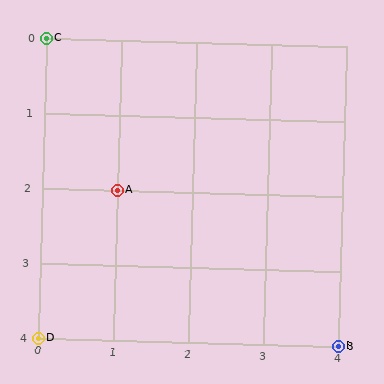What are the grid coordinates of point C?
Point C is at grid coordinates (0, 0).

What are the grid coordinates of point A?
Point A is at grid coordinates (1, 2).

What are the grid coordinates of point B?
Point B is at grid coordinates (4, 4).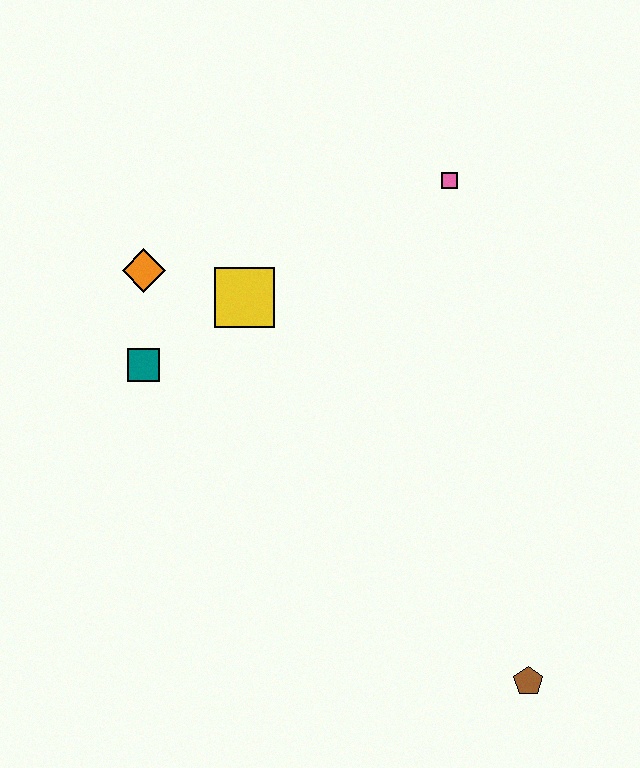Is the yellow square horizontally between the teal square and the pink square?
Yes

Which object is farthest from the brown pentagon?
The orange diamond is farthest from the brown pentagon.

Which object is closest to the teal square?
The orange diamond is closest to the teal square.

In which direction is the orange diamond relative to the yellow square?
The orange diamond is to the left of the yellow square.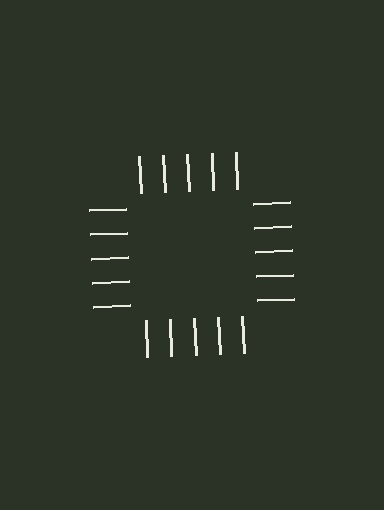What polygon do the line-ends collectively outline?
An illusory square — the line segments terminate on its edges but no continuous stroke is drawn.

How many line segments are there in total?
20 — 5 along each of the 4 edges.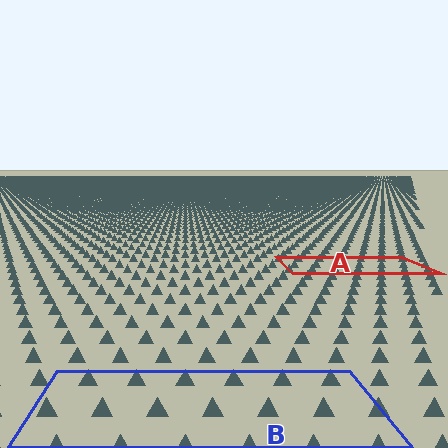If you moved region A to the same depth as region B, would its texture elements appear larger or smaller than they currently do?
They would appear larger. At a closer depth, the same texture elements are projected at a bigger on-screen size.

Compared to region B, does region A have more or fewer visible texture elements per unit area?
Region A has more texture elements per unit area — they are packed more densely because it is farther away.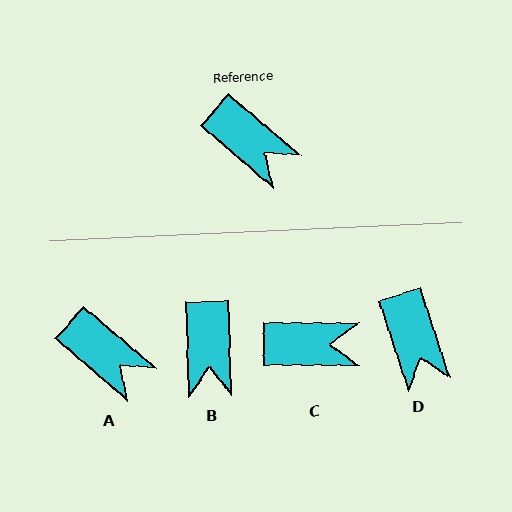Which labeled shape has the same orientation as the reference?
A.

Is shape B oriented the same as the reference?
No, it is off by about 48 degrees.